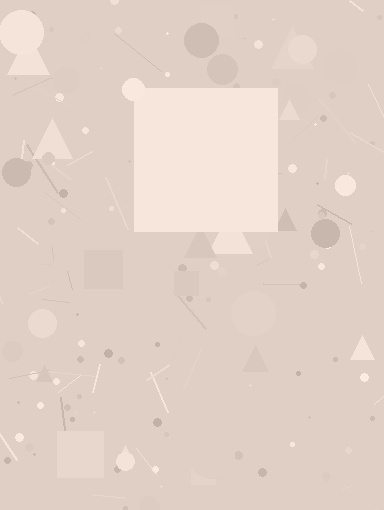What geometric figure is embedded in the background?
A square is embedded in the background.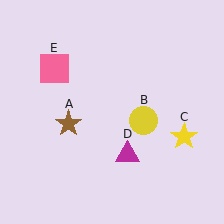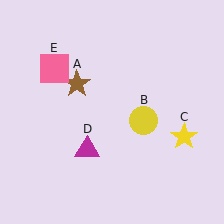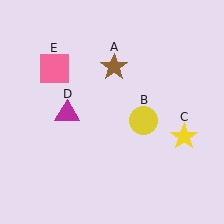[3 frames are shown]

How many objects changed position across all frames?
2 objects changed position: brown star (object A), magenta triangle (object D).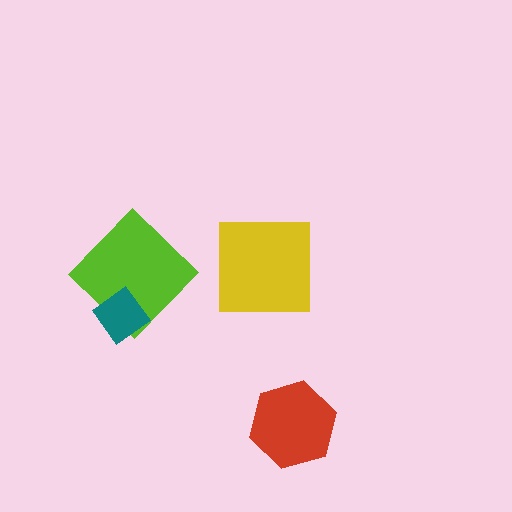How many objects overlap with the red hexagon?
0 objects overlap with the red hexagon.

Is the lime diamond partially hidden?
Yes, it is partially covered by another shape.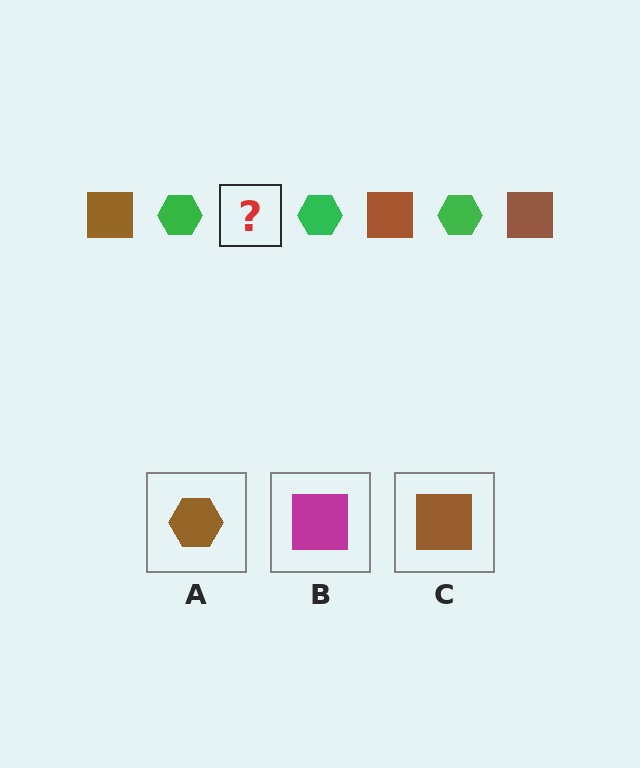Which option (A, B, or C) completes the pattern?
C.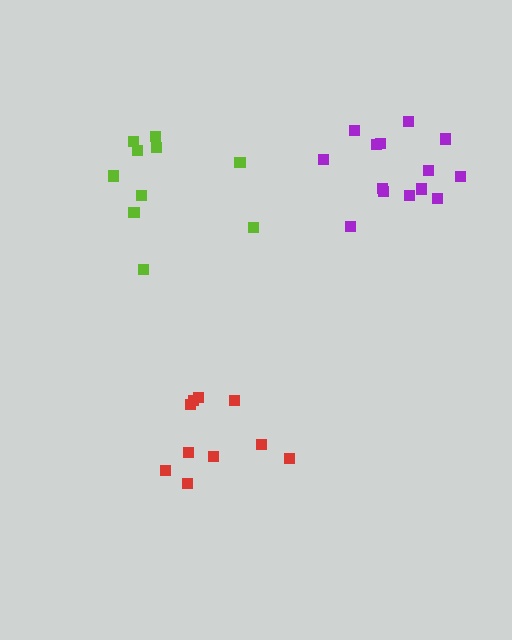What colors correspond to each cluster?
The clusters are colored: red, purple, lime.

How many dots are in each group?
Group 1: 10 dots, Group 2: 14 dots, Group 3: 10 dots (34 total).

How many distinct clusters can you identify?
There are 3 distinct clusters.